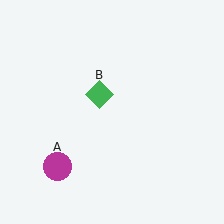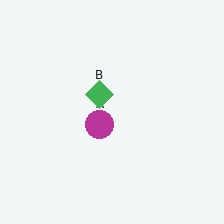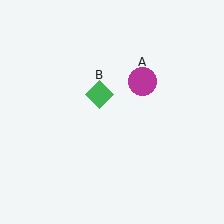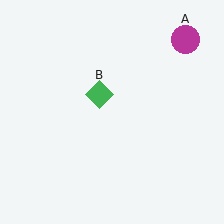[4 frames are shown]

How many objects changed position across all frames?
1 object changed position: magenta circle (object A).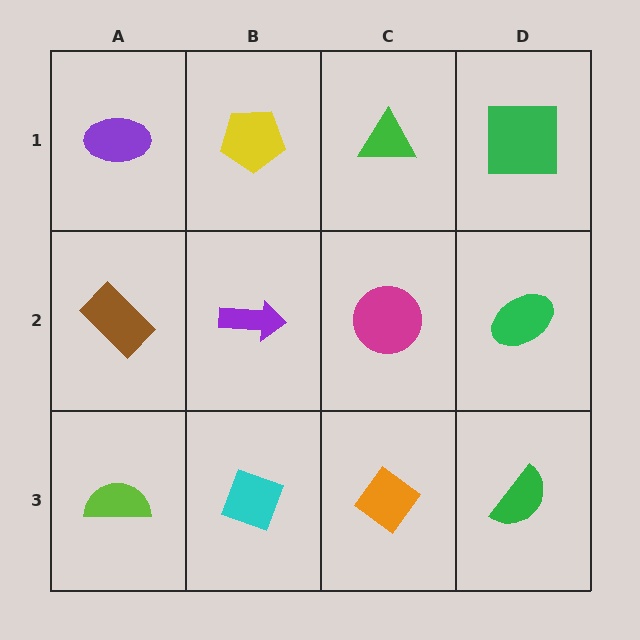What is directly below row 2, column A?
A lime semicircle.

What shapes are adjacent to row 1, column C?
A magenta circle (row 2, column C), a yellow pentagon (row 1, column B), a green square (row 1, column D).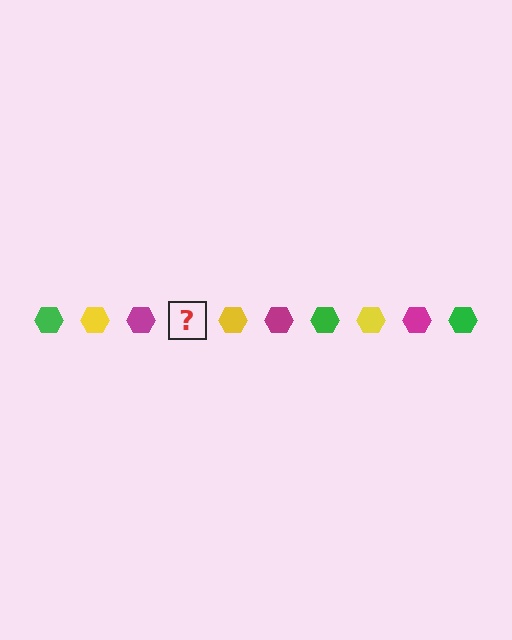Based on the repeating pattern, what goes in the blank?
The blank should be a green hexagon.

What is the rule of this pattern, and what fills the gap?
The rule is that the pattern cycles through green, yellow, magenta hexagons. The gap should be filled with a green hexagon.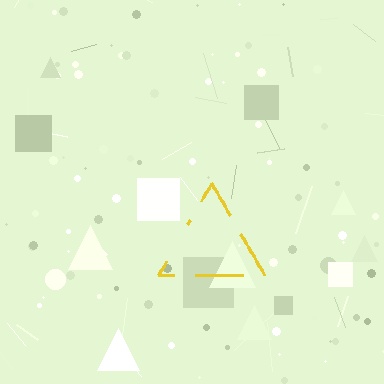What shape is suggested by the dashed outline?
The dashed outline suggests a triangle.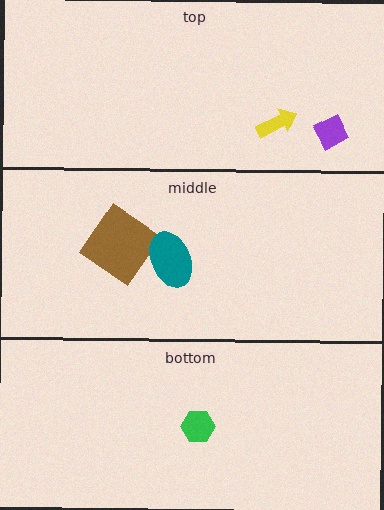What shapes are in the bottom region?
The green hexagon.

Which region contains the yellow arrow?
The top region.